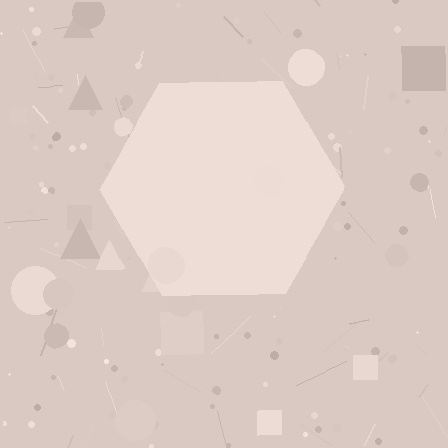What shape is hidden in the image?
A hexagon is hidden in the image.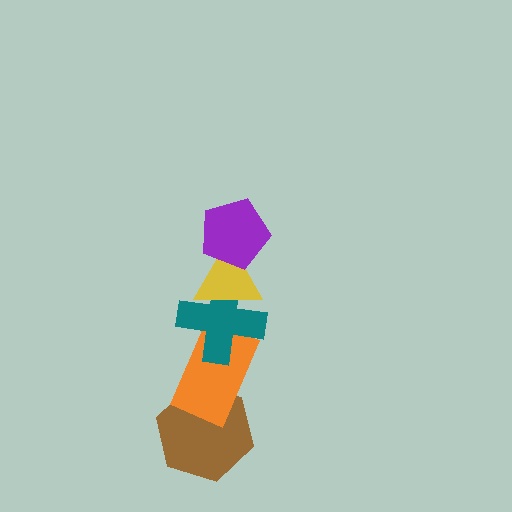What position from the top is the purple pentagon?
The purple pentagon is 1st from the top.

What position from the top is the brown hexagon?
The brown hexagon is 5th from the top.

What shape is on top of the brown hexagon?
The orange rectangle is on top of the brown hexagon.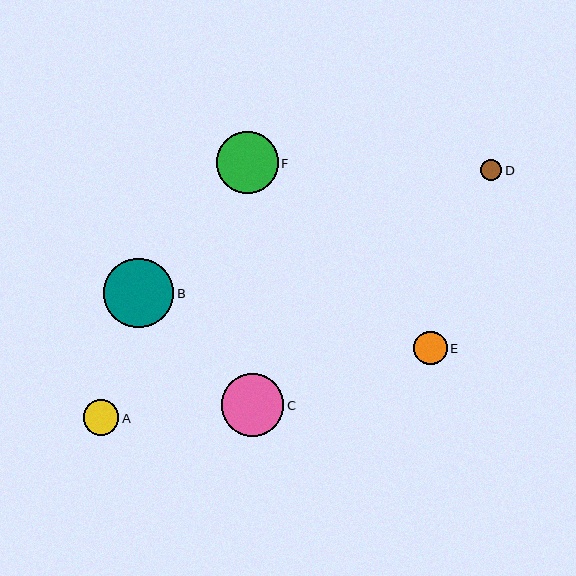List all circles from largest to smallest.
From largest to smallest: B, C, F, A, E, D.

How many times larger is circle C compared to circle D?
Circle C is approximately 2.9 times the size of circle D.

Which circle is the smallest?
Circle D is the smallest with a size of approximately 21 pixels.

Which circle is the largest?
Circle B is the largest with a size of approximately 70 pixels.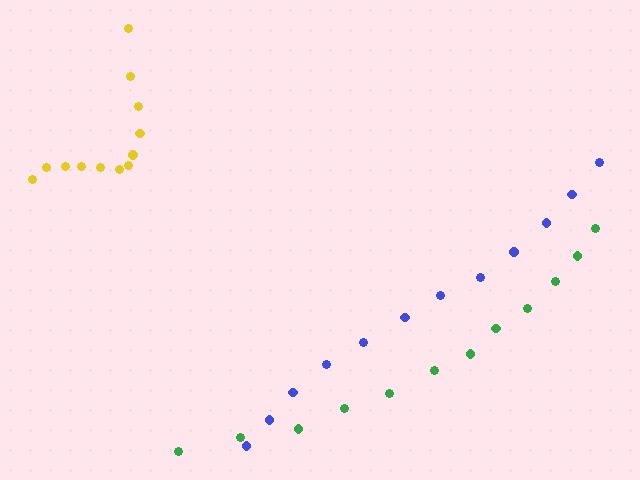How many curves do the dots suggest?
There are 3 distinct paths.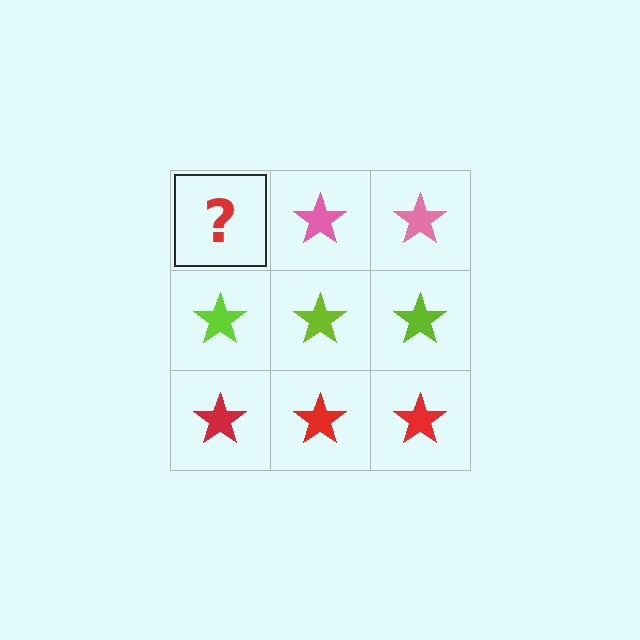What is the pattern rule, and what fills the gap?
The rule is that each row has a consistent color. The gap should be filled with a pink star.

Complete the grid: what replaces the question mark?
The question mark should be replaced with a pink star.